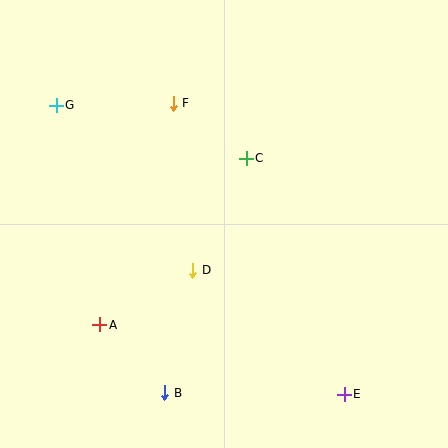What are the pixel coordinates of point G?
Point G is at (56, 105).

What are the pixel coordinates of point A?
Point A is at (100, 325).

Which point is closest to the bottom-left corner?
Point A is closest to the bottom-left corner.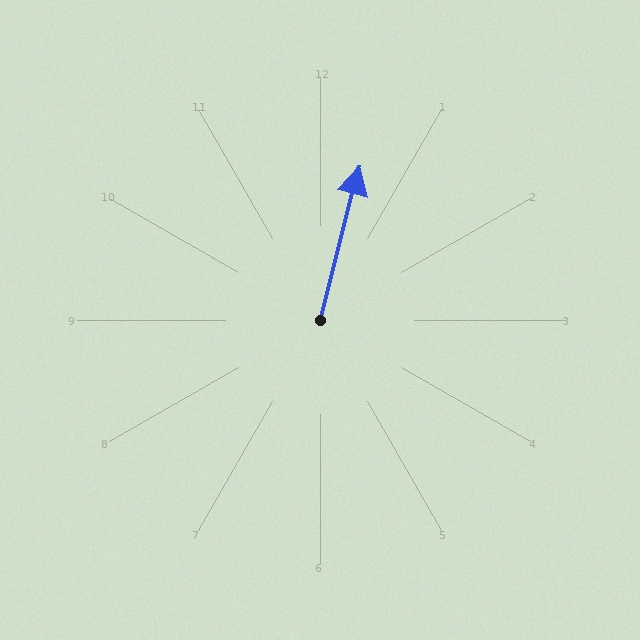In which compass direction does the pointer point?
North.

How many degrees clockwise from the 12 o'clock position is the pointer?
Approximately 14 degrees.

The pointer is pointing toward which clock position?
Roughly 12 o'clock.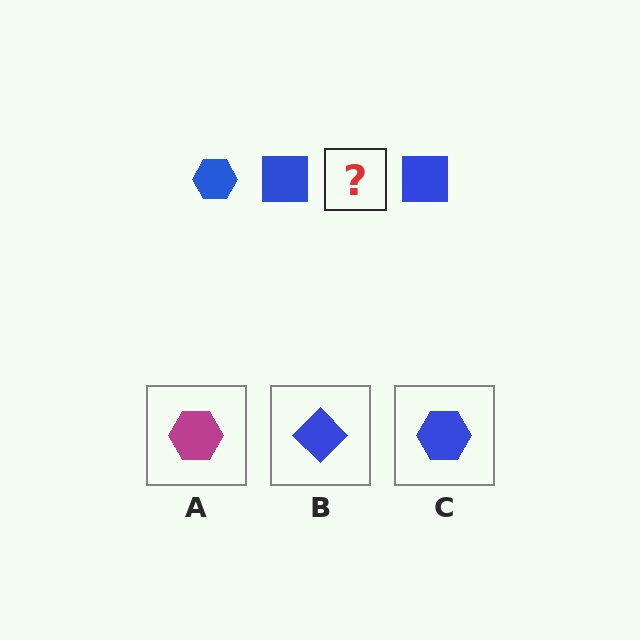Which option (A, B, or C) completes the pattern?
C.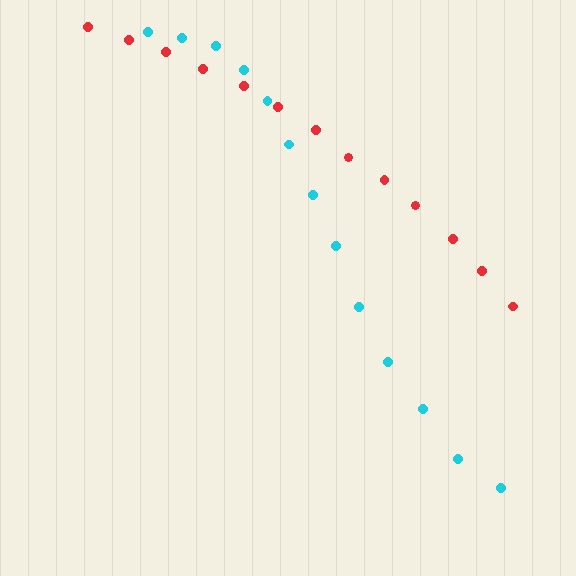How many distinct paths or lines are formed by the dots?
There are 2 distinct paths.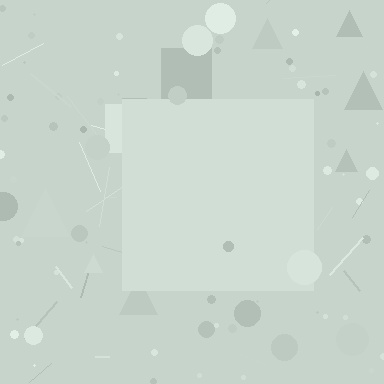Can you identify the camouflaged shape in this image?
The camouflaged shape is a square.